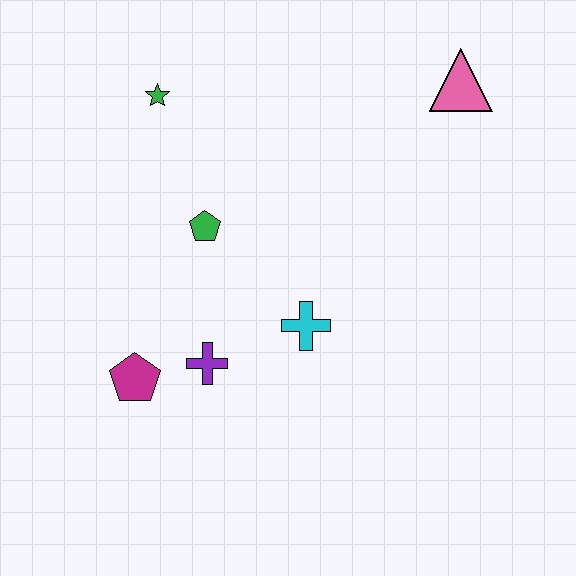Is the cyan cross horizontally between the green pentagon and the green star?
No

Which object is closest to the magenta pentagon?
The purple cross is closest to the magenta pentagon.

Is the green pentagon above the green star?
No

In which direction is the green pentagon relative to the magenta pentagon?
The green pentagon is above the magenta pentagon.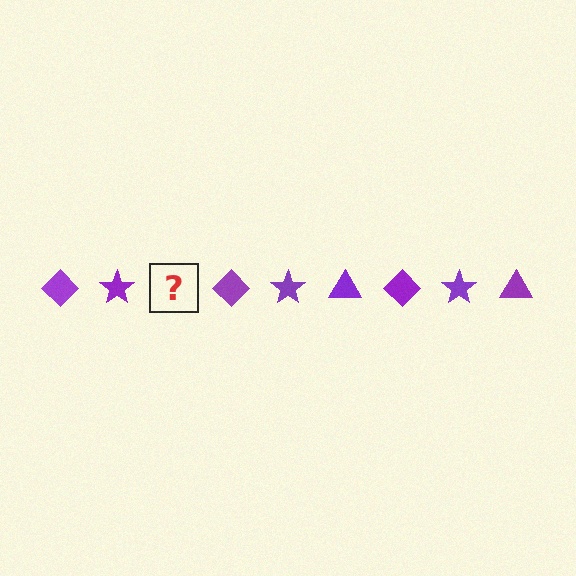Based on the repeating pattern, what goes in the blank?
The blank should be a purple triangle.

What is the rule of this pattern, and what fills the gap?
The rule is that the pattern cycles through diamond, star, triangle shapes in purple. The gap should be filled with a purple triangle.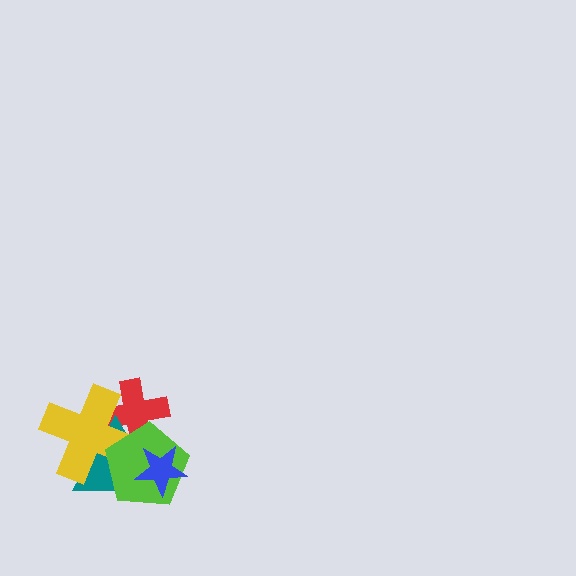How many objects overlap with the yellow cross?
3 objects overlap with the yellow cross.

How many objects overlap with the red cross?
3 objects overlap with the red cross.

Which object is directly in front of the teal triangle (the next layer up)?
The yellow cross is directly in front of the teal triangle.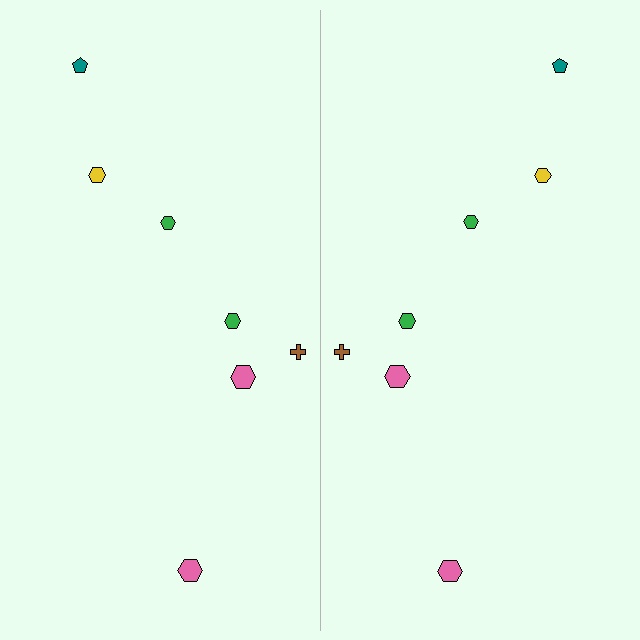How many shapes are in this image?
There are 14 shapes in this image.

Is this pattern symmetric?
Yes, this pattern has bilateral (reflection) symmetry.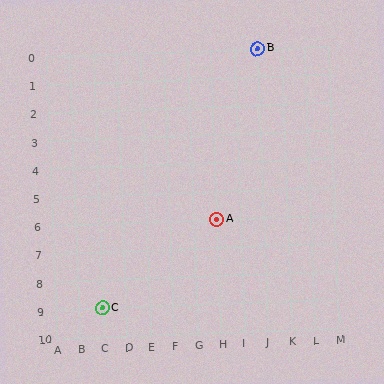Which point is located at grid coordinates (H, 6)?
Point A is at (H, 6).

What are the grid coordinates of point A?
Point A is at grid coordinates (H, 6).